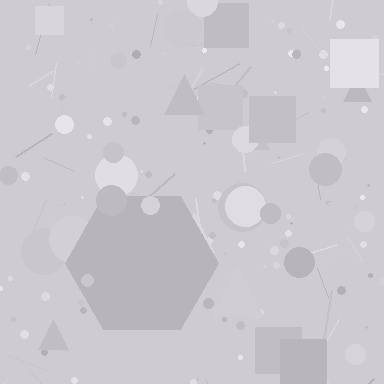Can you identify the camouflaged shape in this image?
The camouflaged shape is a hexagon.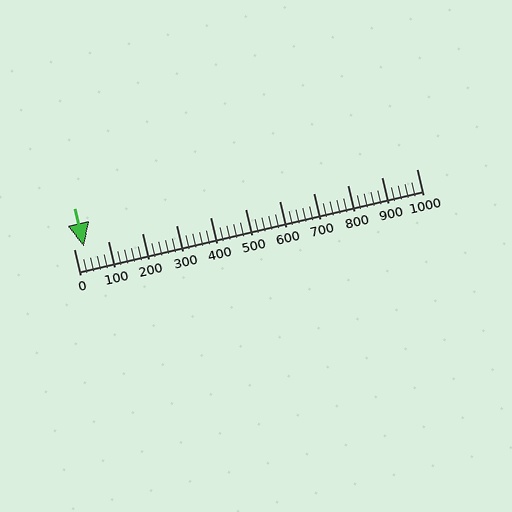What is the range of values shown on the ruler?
The ruler shows values from 0 to 1000.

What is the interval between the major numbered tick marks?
The major tick marks are spaced 100 units apart.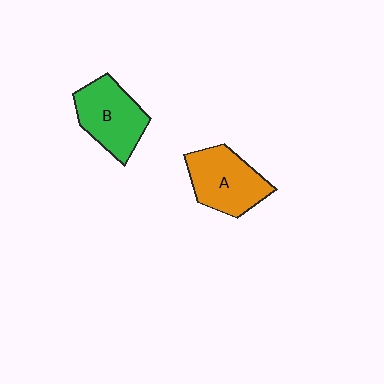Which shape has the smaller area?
Shape B (green).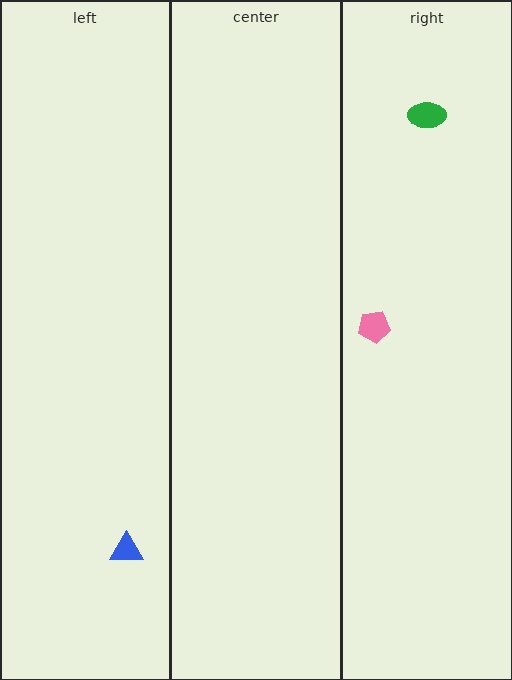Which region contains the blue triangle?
The left region.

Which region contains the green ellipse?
The right region.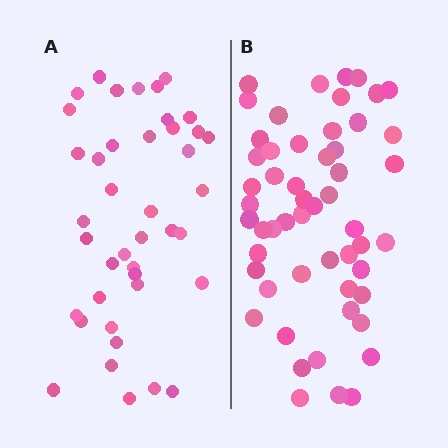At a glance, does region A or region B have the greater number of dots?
Region B (the right region) has more dots.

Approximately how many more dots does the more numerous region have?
Region B has approximately 15 more dots than region A.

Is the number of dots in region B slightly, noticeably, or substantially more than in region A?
Region B has noticeably more, but not dramatically so. The ratio is roughly 1.3 to 1.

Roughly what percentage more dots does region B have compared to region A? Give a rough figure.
About 30% more.